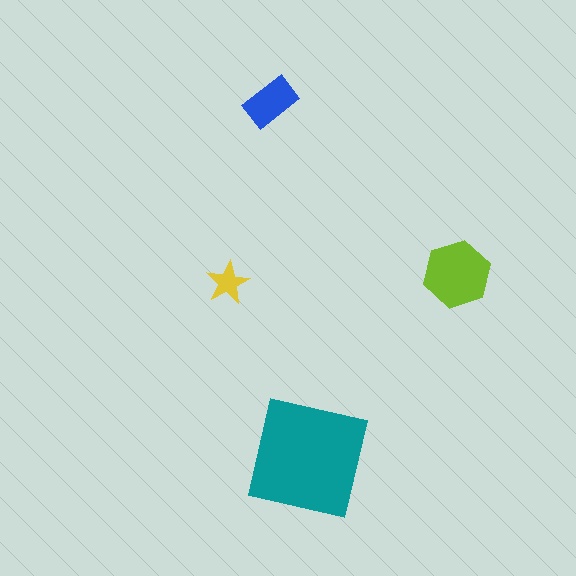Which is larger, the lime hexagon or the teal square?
The teal square.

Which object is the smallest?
The yellow star.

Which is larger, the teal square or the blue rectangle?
The teal square.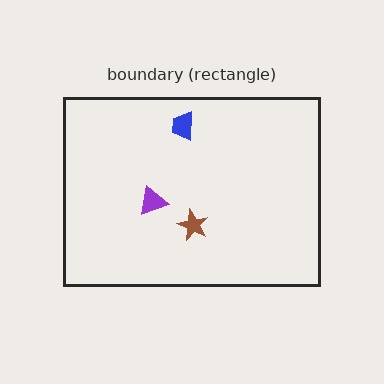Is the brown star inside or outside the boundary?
Inside.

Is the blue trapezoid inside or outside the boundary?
Inside.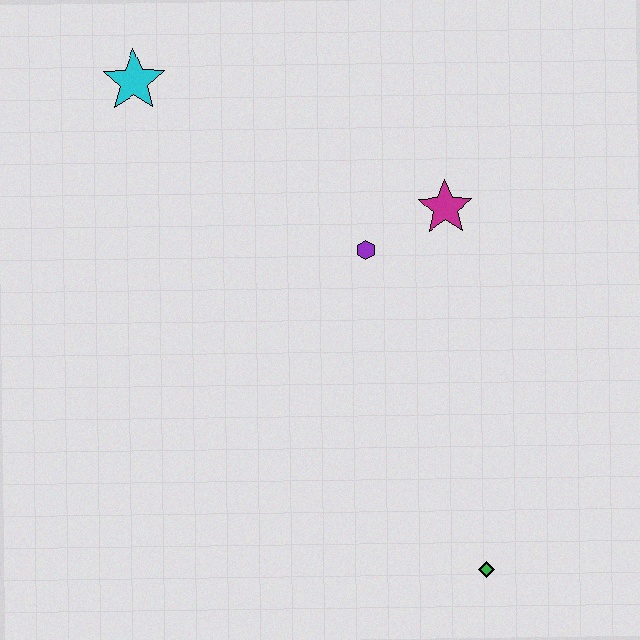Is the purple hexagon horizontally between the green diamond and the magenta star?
No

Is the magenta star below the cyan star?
Yes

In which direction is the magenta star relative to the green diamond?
The magenta star is above the green diamond.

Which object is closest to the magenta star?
The purple hexagon is closest to the magenta star.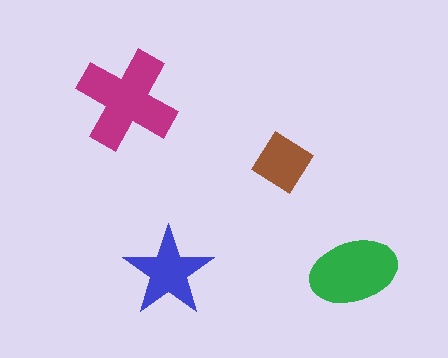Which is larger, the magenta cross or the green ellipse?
The magenta cross.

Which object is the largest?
The magenta cross.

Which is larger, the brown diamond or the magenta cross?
The magenta cross.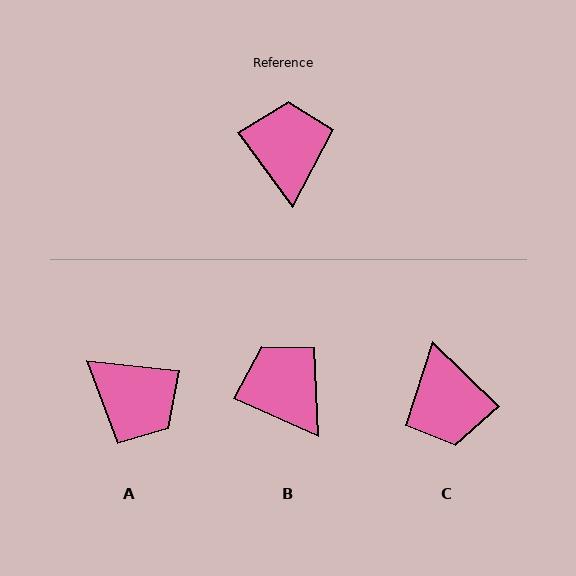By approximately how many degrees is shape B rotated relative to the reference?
Approximately 31 degrees counter-clockwise.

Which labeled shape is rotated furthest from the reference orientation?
C, about 170 degrees away.